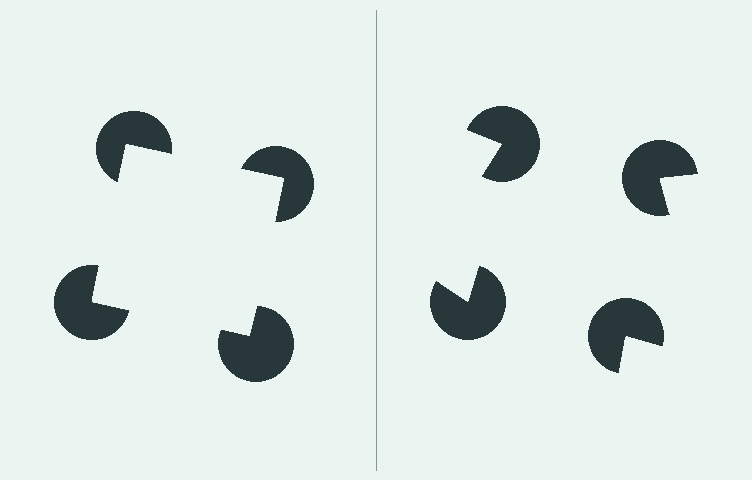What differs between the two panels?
The pac-man discs are positioned identically on both sides; only the wedge orientations differ. On the left they align to a square; on the right they are misaligned.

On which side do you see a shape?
An illusory square appears on the left side. On the right side the wedge cuts are rotated, so no coherent shape forms.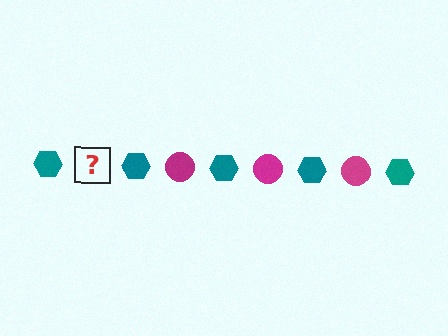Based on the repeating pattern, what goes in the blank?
The blank should be a magenta circle.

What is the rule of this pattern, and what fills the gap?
The rule is that the pattern alternates between teal hexagon and magenta circle. The gap should be filled with a magenta circle.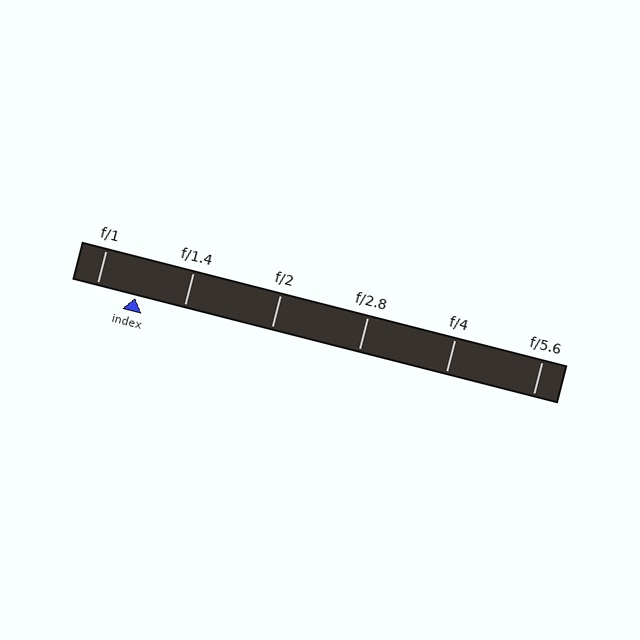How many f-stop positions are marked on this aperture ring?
There are 6 f-stop positions marked.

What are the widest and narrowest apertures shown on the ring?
The widest aperture shown is f/1 and the narrowest is f/5.6.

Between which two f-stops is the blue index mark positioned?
The index mark is between f/1 and f/1.4.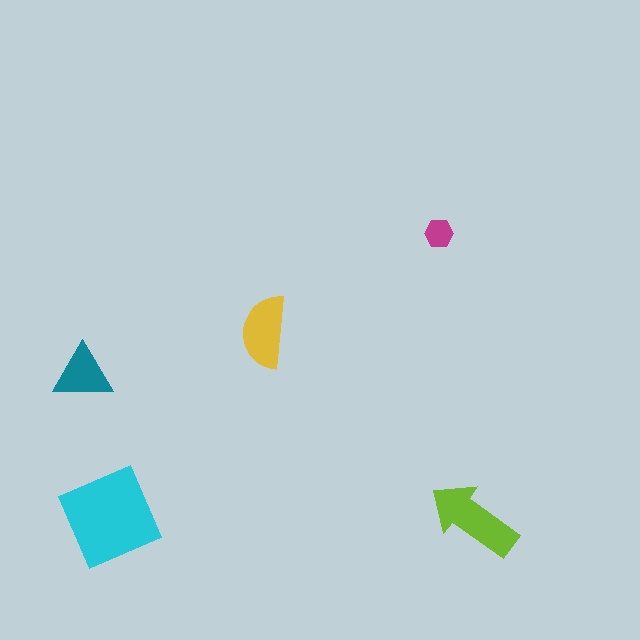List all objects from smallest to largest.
The magenta hexagon, the teal triangle, the yellow semicircle, the lime arrow, the cyan diamond.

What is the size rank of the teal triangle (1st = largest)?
4th.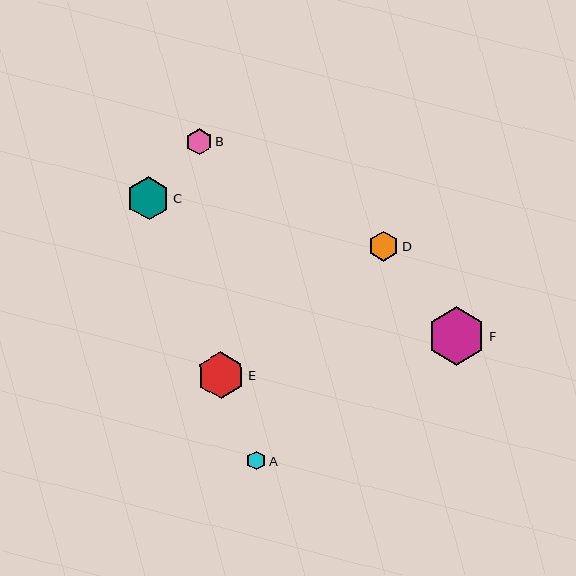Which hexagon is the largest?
Hexagon F is the largest with a size of approximately 59 pixels.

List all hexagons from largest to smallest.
From largest to smallest: F, E, C, D, B, A.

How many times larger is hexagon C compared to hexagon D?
Hexagon C is approximately 1.4 times the size of hexagon D.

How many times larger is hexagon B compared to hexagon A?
Hexagon B is approximately 1.4 times the size of hexagon A.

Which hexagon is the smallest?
Hexagon A is the smallest with a size of approximately 19 pixels.